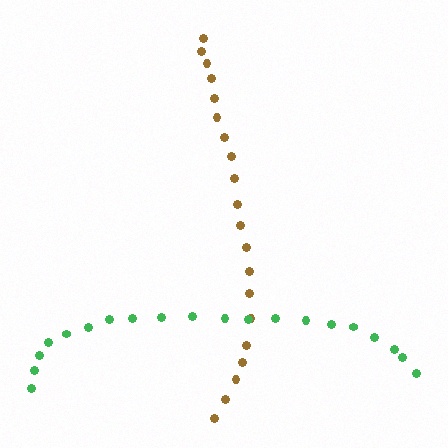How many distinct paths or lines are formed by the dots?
There are 2 distinct paths.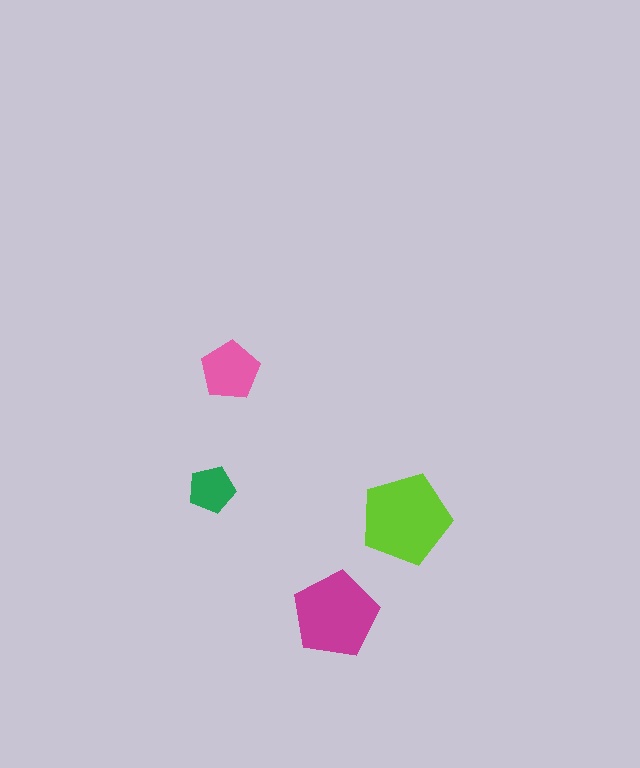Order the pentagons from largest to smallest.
the lime one, the magenta one, the pink one, the green one.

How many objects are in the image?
There are 4 objects in the image.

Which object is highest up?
The pink pentagon is topmost.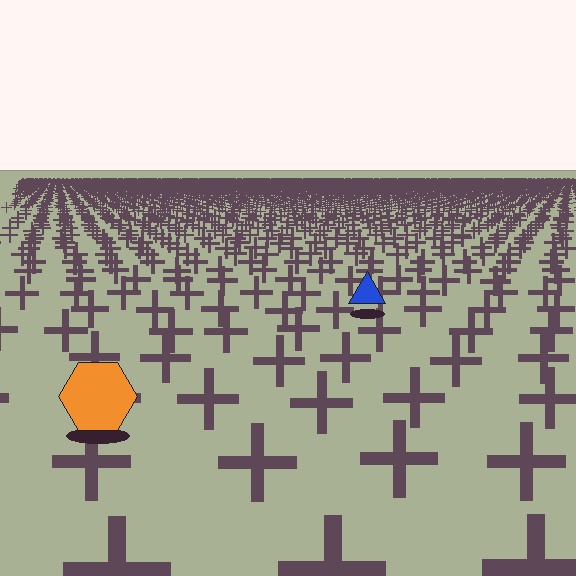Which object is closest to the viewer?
The orange hexagon is closest. The texture marks near it are larger and more spread out.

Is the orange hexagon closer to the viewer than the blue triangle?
Yes. The orange hexagon is closer — you can tell from the texture gradient: the ground texture is coarser near it.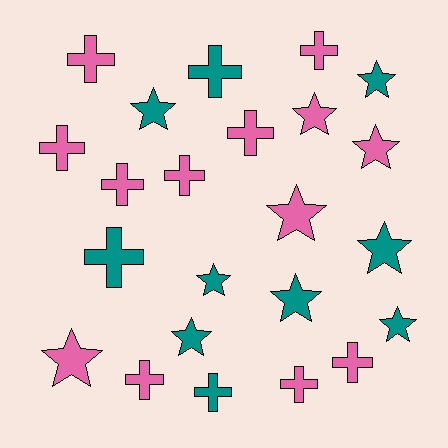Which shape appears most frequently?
Cross, with 12 objects.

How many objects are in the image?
There are 23 objects.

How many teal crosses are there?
There are 3 teal crosses.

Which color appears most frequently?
Pink, with 13 objects.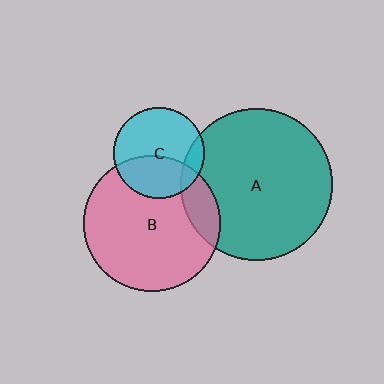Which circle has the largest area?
Circle A (teal).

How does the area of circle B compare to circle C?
Approximately 2.2 times.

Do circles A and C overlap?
Yes.